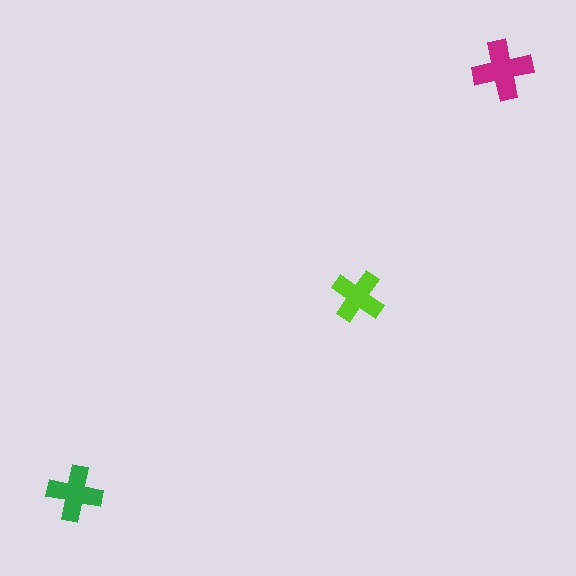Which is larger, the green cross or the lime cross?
The green one.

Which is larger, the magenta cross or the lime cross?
The magenta one.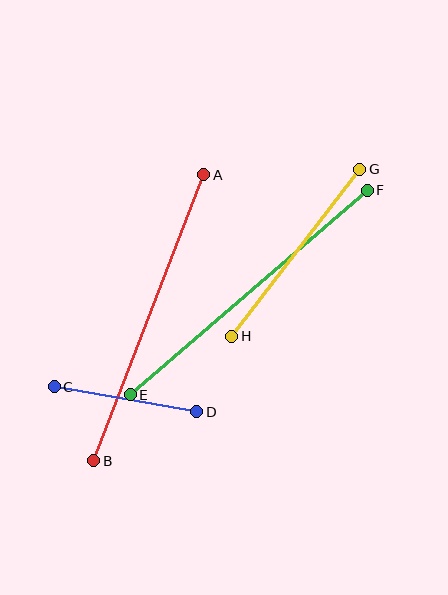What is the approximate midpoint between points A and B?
The midpoint is at approximately (149, 318) pixels.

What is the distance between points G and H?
The distance is approximately 211 pixels.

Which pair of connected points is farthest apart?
Points E and F are farthest apart.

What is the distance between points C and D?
The distance is approximately 145 pixels.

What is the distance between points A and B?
The distance is approximately 307 pixels.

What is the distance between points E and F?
The distance is approximately 313 pixels.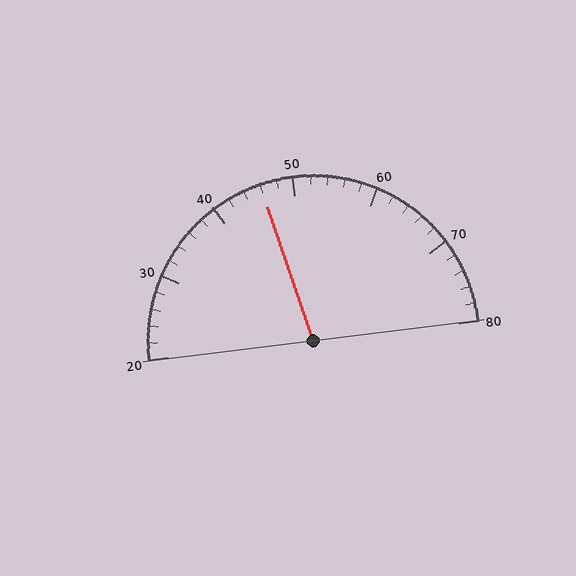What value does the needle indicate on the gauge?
The needle indicates approximately 46.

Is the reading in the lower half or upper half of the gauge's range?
The reading is in the lower half of the range (20 to 80).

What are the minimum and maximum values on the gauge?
The gauge ranges from 20 to 80.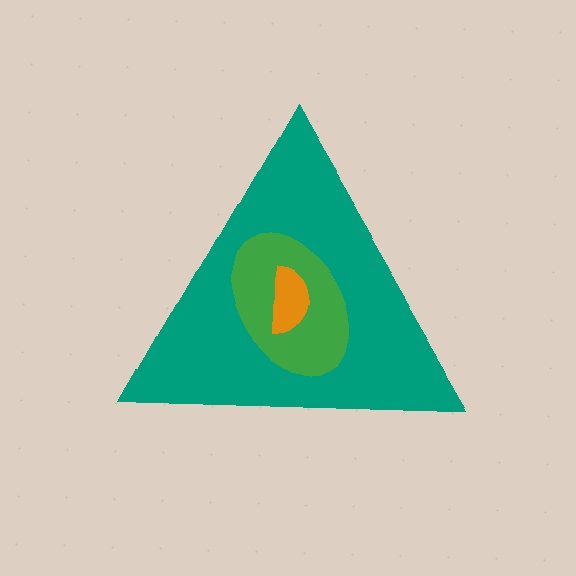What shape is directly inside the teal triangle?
The green ellipse.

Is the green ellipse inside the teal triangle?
Yes.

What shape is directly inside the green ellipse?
The orange semicircle.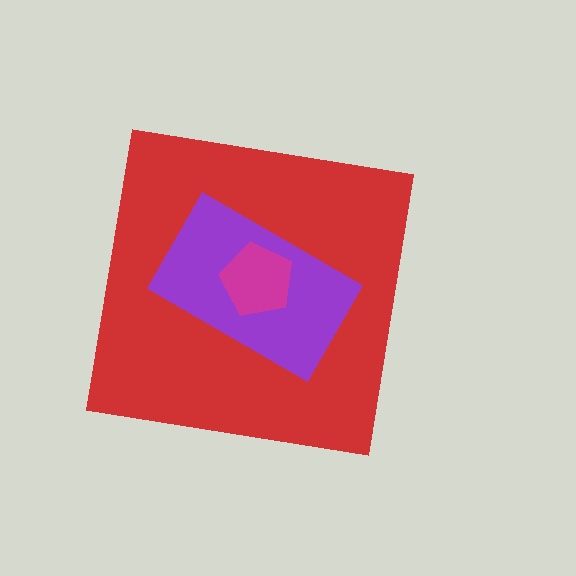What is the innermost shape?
The magenta pentagon.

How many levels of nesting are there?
3.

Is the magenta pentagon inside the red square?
Yes.